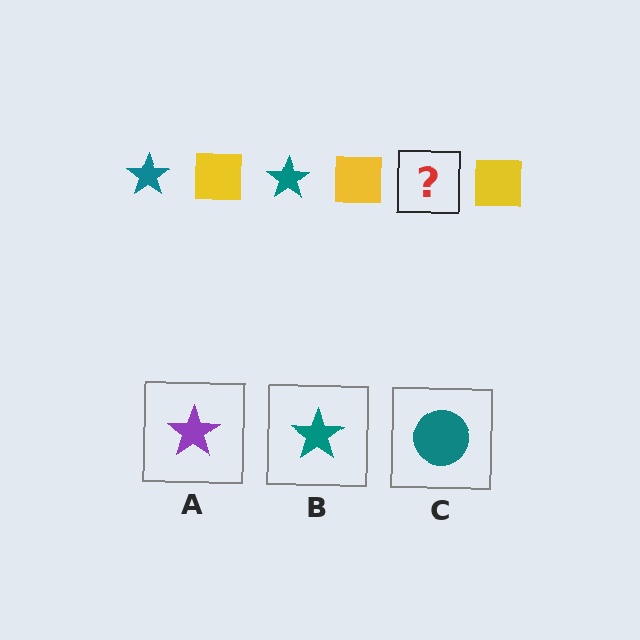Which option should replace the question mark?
Option B.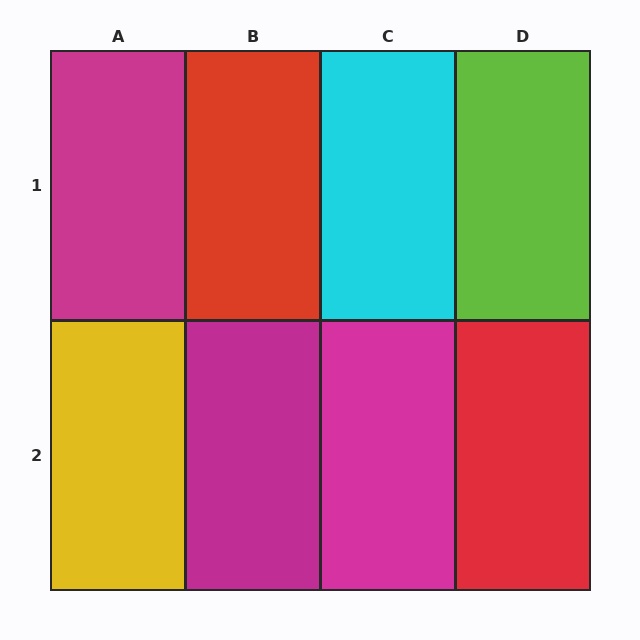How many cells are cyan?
1 cell is cyan.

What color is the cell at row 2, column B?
Magenta.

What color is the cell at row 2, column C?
Magenta.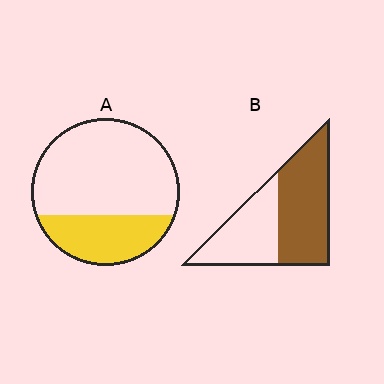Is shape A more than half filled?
No.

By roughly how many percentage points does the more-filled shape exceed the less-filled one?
By roughly 25 percentage points (B over A).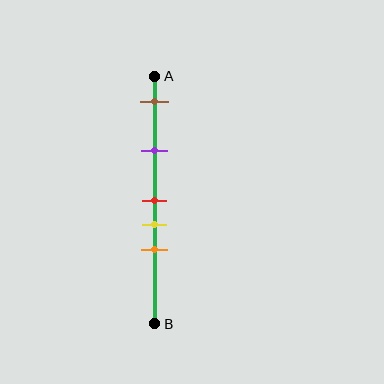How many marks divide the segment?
There are 5 marks dividing the segment.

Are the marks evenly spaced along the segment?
No, the marks are not evenly spaced.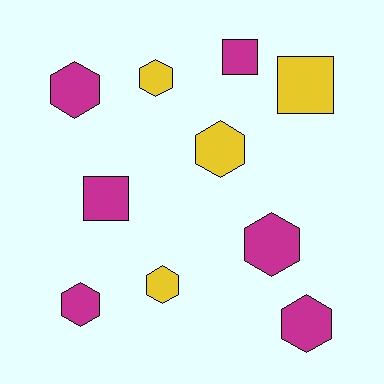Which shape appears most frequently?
Hexagon, with 7 objects.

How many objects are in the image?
There are 10 objects.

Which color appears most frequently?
Magenta, with 6 objects.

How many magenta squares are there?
There are 2 magenta squares.